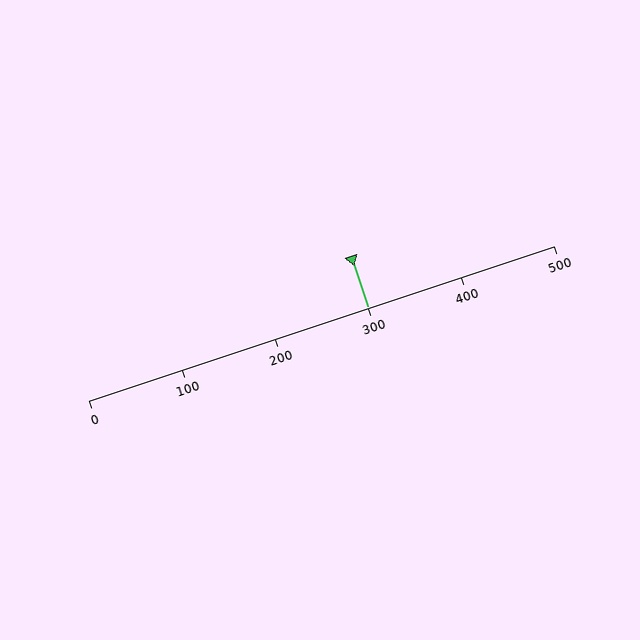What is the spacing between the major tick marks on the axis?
The major ticks are spaced 100 apart.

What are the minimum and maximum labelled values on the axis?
The axis runs from 0 to 500.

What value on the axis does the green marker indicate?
The marker indicates approximately 300.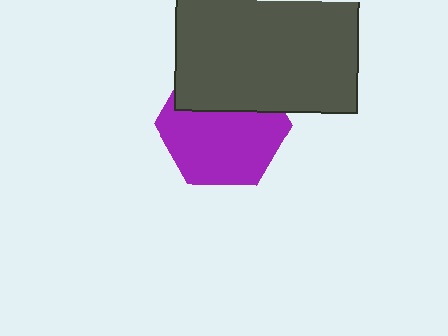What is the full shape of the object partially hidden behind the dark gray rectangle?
The partially hidden object is a purple hexagon.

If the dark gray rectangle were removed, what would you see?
You would see the complete purple hexagon.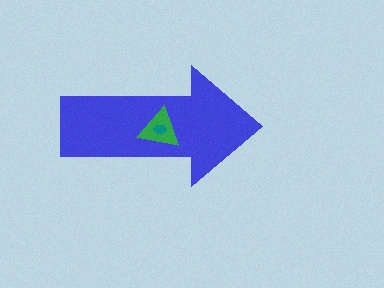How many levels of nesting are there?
3.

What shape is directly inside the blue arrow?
The green triangle.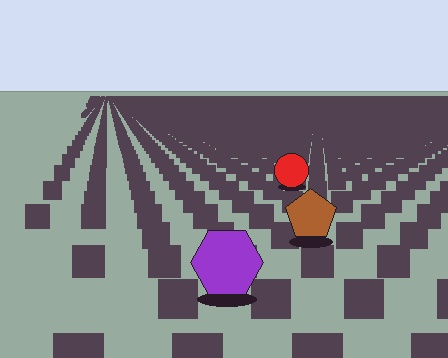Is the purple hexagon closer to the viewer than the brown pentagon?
Yes. The purple hexagon is closer — you can tell from the texture gradient: the ground texture is coarser near it.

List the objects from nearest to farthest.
From nearest to farthest: the purple hexagon, the brown pentagon, the red circle.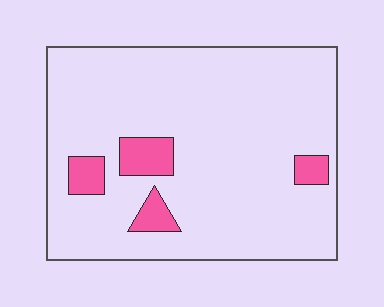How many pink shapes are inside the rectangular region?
4.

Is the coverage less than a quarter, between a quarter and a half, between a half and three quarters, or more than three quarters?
Less than a quarter.